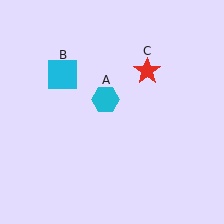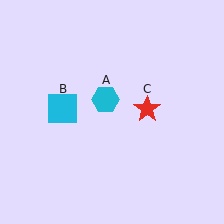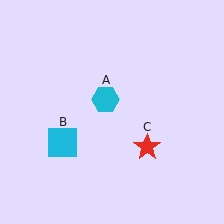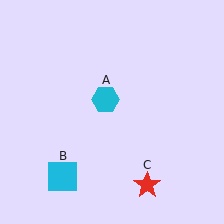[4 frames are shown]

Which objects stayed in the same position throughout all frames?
Cyan hexagon (object A) remained stationary.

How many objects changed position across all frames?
2 objects changed position: cyan square (object B), red star (object C).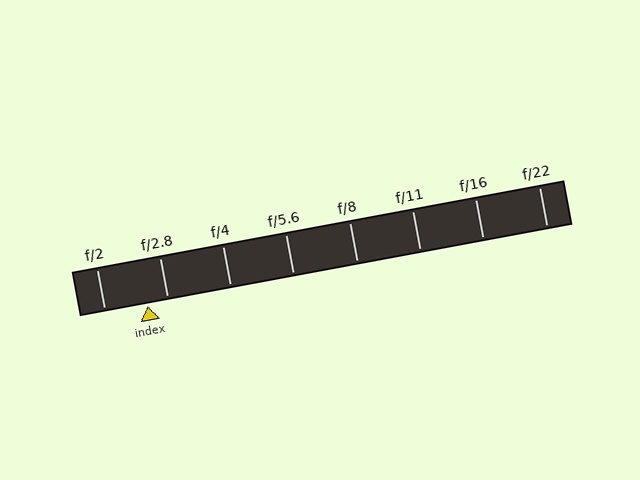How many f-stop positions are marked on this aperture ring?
There are 8 f-stop positions marked.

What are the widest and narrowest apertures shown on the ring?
The widest aperture shown is f/2 and the narrowest is f/22.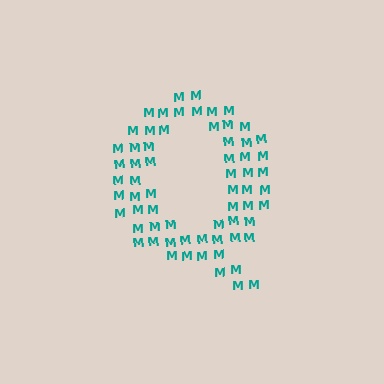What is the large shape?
The large shape is the letter Q.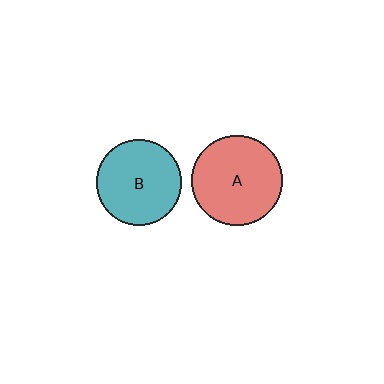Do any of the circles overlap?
No, none of the circles overlap.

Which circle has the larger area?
Circle A (red).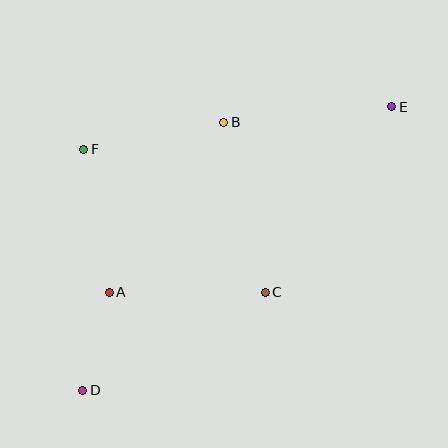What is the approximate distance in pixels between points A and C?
The distance between A and C is approximately 156 pixels.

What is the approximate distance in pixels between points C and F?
The distance between C and F is approximately 231 pixels.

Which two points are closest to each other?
Points A and D are closest to each other.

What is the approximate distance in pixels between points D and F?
The distance between D and F is approximately 241 pixels.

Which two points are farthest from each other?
Points D and E are farthest from each other.